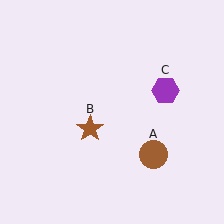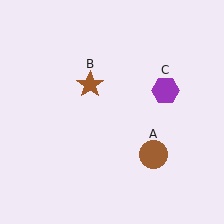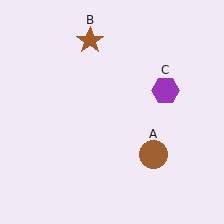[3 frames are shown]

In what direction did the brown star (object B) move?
The brown star (object B) moved up.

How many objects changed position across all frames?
1 object changed position: brown star (object B).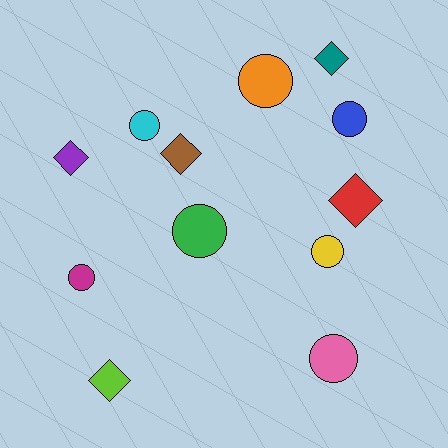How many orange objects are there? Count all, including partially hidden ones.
There is 1 orange object.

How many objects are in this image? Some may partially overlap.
There are 12 objects.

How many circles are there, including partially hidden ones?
There are 7 circles.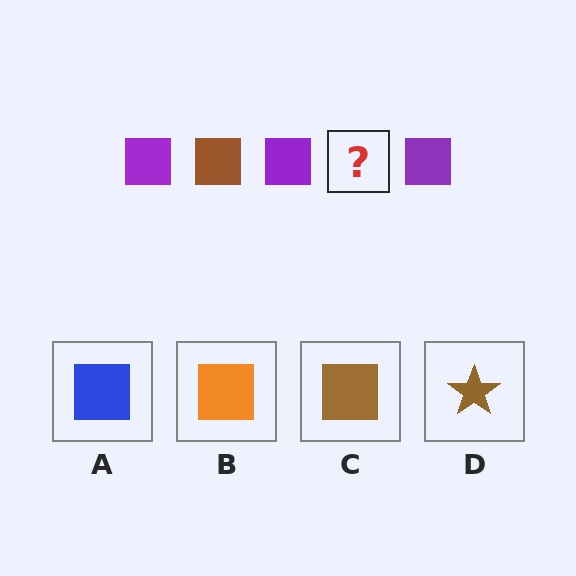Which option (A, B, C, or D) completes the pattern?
C.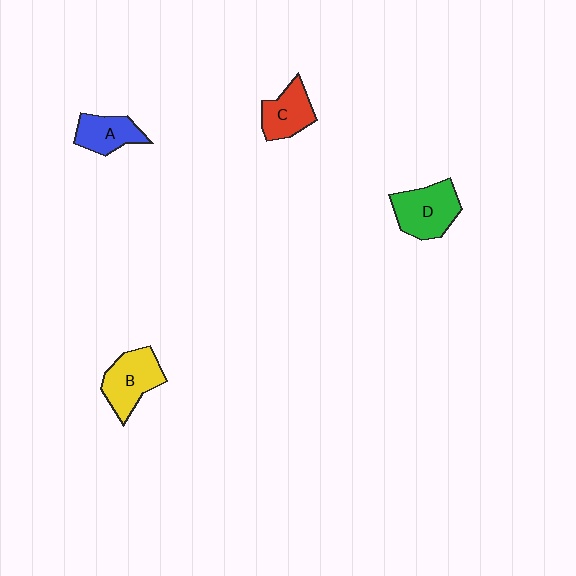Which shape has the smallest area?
Shape A (blue).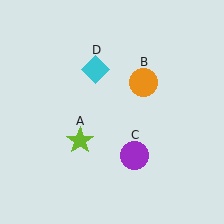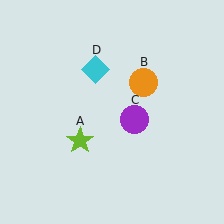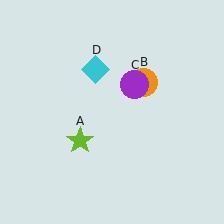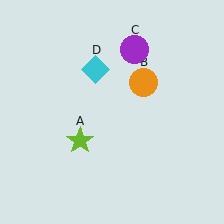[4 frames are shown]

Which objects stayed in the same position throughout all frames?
Lime star (object A) and orange circle (object B) and cyan diamond (object D) remained stationary.